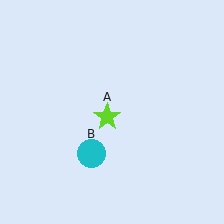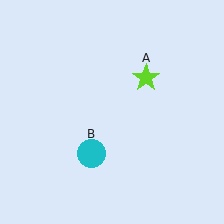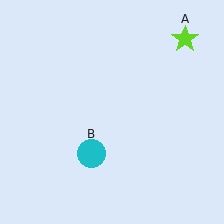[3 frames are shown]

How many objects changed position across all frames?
1 object changed position: lime star (object A).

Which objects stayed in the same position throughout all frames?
Cyan circle (object B) remained stationary.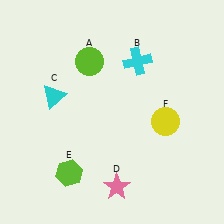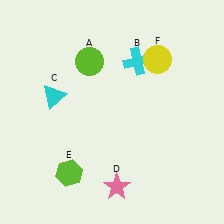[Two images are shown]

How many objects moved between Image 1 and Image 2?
1 object moved between the two images.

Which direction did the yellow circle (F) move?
The yellow circle (F) moved up.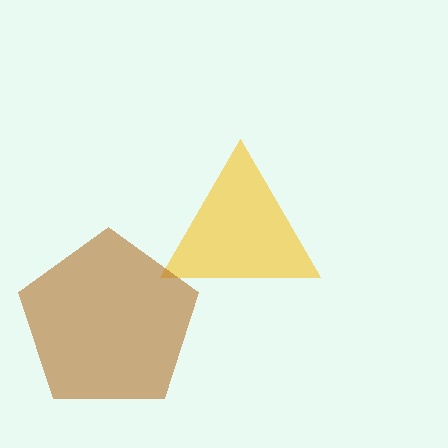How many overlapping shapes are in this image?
There are 2 overlapping shapes in the image.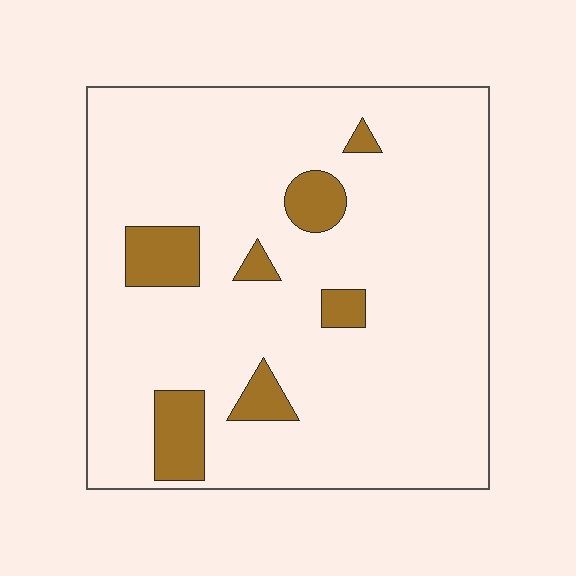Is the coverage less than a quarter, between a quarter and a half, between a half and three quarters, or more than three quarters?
Less than a quarter.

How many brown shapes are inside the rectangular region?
7.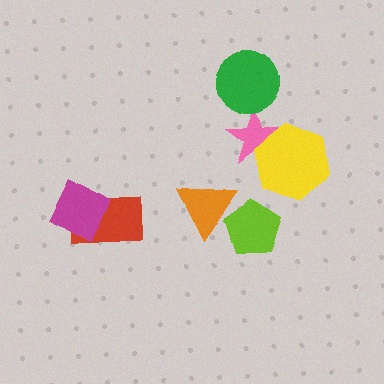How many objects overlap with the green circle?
0 objects overlap with the green circle.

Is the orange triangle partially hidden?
Yes, it is partially covered by another shape.